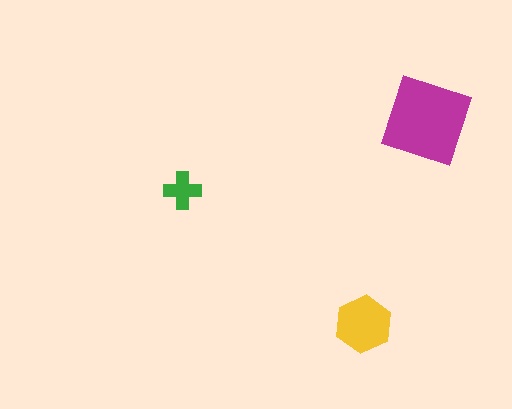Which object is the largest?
The magenta diamond.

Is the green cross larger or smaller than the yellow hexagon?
Smaller.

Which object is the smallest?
The green cross.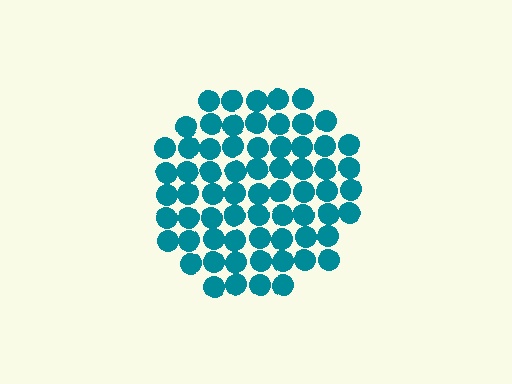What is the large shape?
The large shape is a circle.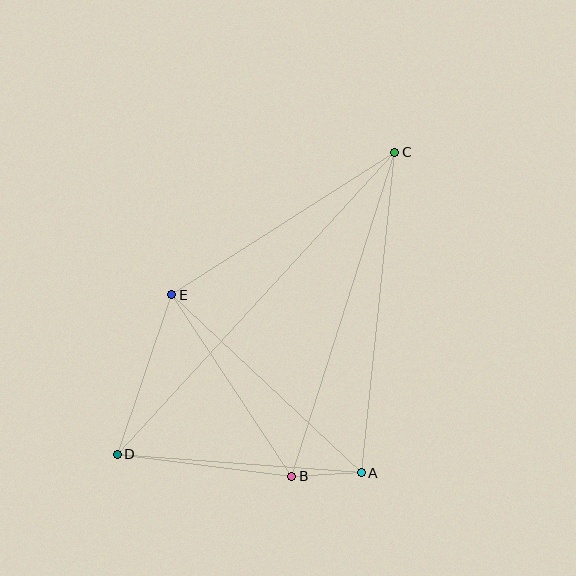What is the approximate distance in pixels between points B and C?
The distance between B and C is approximately 340 pixels.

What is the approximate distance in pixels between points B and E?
The distance between B and E is approximately 217 pixels.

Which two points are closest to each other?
Points A and B are closest to each other.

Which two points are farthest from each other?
Points C and D are farthest from each other.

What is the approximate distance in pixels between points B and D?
The distance between B and D is approximately 176 pixels.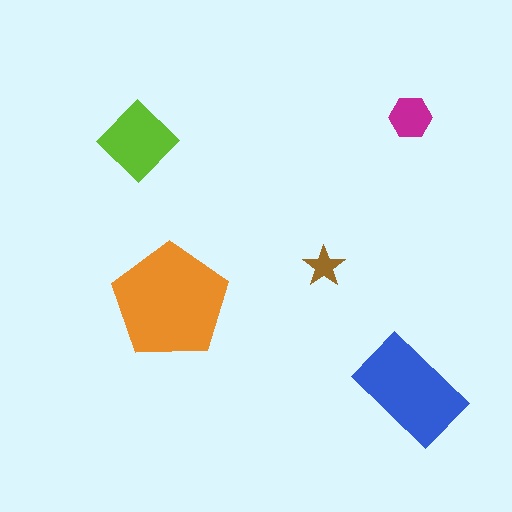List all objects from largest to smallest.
The orange pentagon, the blue rectangle, the lime diamond, the magenta hexagon, the brown star.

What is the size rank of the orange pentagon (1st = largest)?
1st.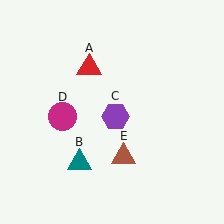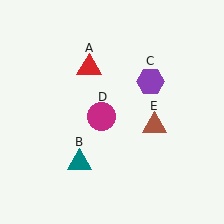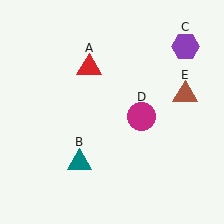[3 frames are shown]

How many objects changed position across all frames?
3 objects changed position: purple hexagon (object C), magenta circle (object D), brown triangle (object E).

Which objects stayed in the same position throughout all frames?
Red triangle (object A) and teal triangle (object B) remained stationary.